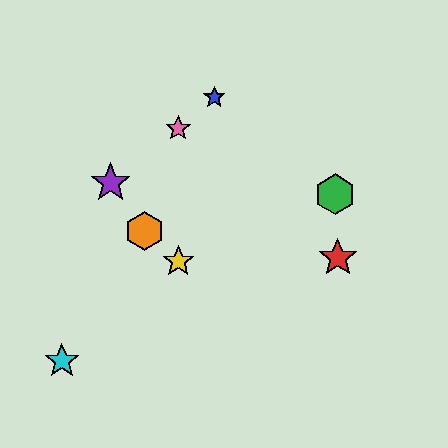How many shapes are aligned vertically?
2 shapes (the yellow star, the pink star) are aligned vertically.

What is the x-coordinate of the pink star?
The pink star is at x≈178.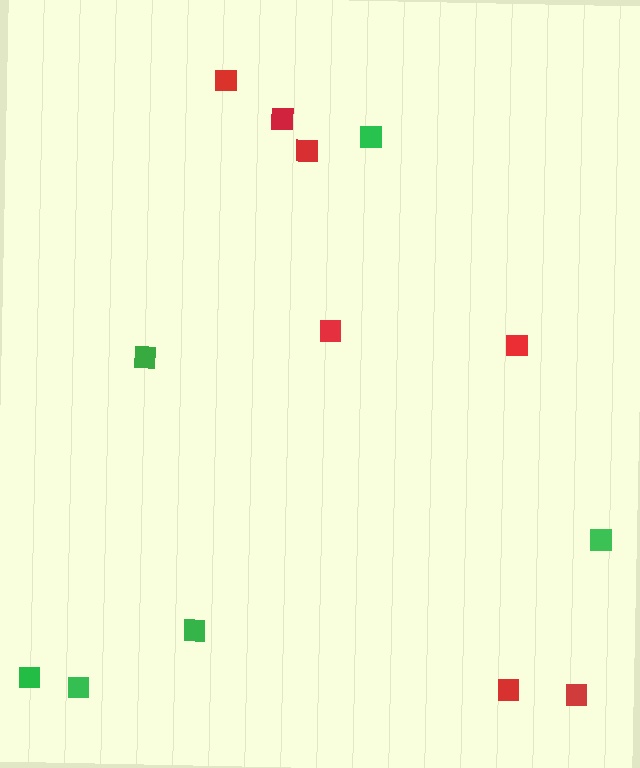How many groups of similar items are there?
There are 2 groups: one group of green squares (6) and one group of red squares (7).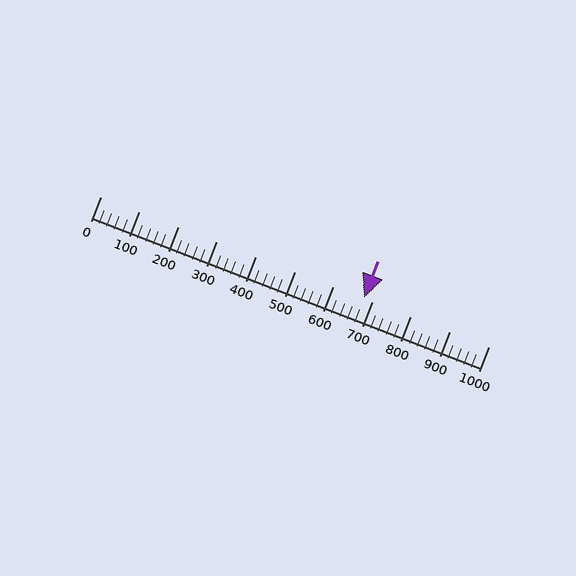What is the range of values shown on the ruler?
The ruler shows values from 0 to 1000.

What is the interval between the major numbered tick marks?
The major tick marks are spaced 100 units apart.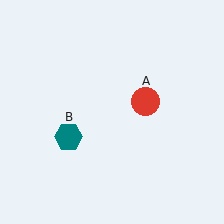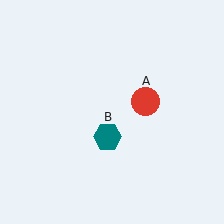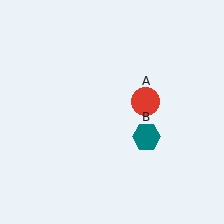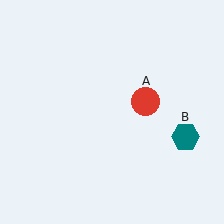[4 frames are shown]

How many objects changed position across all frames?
1 object changed position: teal hexagon (object B).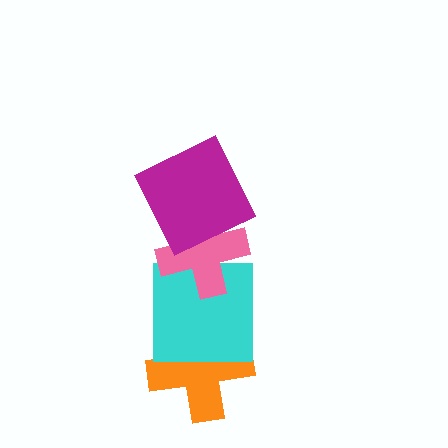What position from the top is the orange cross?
The orange cross is 4th from the top.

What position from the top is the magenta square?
The magenta square is 1st from the top.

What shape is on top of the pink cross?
The magenta square is on top of the pink cross.